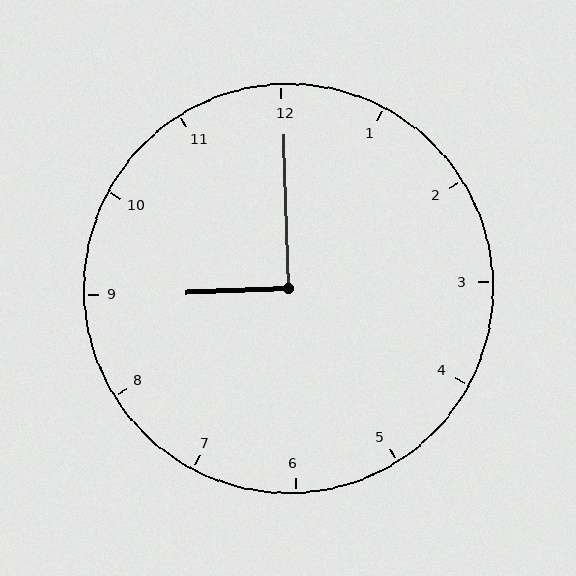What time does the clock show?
9:00.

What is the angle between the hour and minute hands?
Approximately 90 degrees.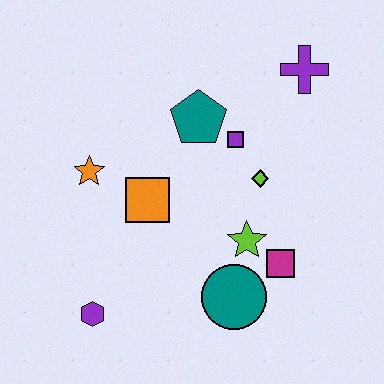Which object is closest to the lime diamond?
The purple square is closest to the lime diamond.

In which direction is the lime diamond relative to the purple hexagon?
The lime diamond is to the right of the purple hexagon.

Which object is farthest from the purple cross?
The purple hexagon is farthest from the purple cross.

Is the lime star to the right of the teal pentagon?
Yes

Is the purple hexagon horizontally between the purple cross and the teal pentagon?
No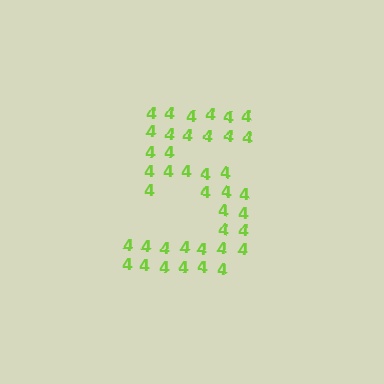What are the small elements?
The small elements are digit 4's.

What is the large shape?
The large shape is the digit 5.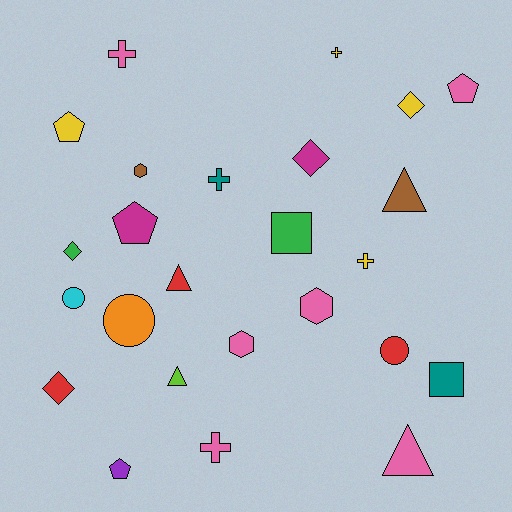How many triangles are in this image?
There are 4 triangles.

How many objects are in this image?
There are 25 objects.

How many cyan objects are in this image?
There is 1 cyan object.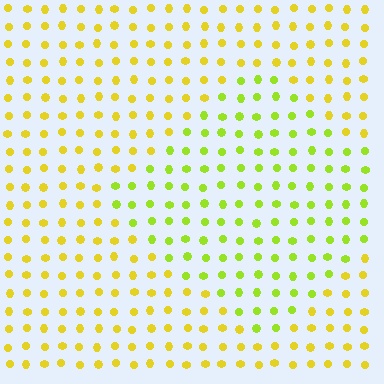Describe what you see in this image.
The image is filled with small yellow elements in a uniform arrangement. A diamond-shaped region is visible where the elements are tinted to a slightly different hue, forming a subtle color boundary.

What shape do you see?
I see a diamond.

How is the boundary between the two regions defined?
The boundary is defined purely by a slight shift in hue (about 30 degrees). Spacing, size, and orientation are identical on both sides.